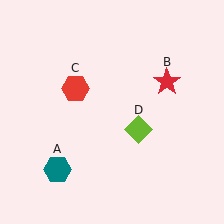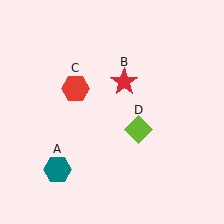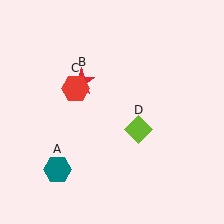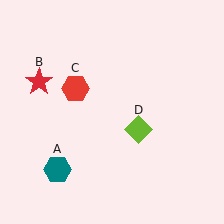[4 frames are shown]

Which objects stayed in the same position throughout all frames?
Teal hexagon (object A) and red hexagon (object C) and lime diamond (object D) remained stationary.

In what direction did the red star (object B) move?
The red star (object B) moved left.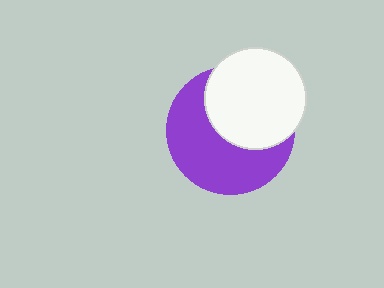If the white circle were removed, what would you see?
You would see the complete purple circle.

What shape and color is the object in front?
The object in front is a white circle.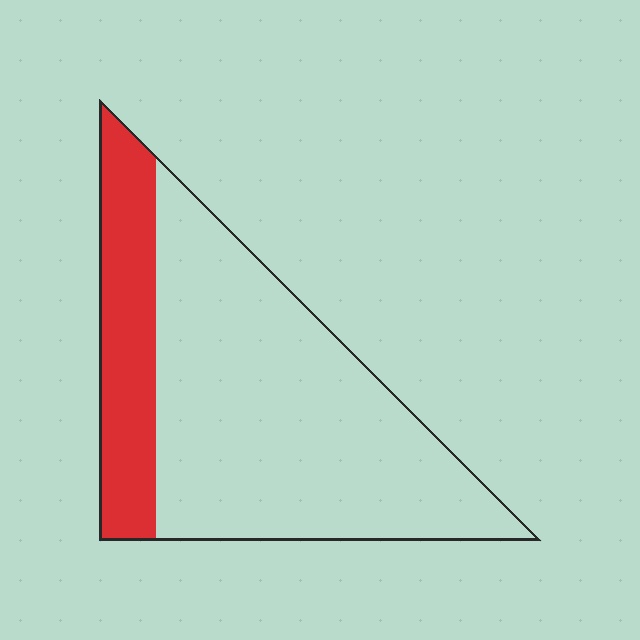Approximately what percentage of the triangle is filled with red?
Approximately 25%.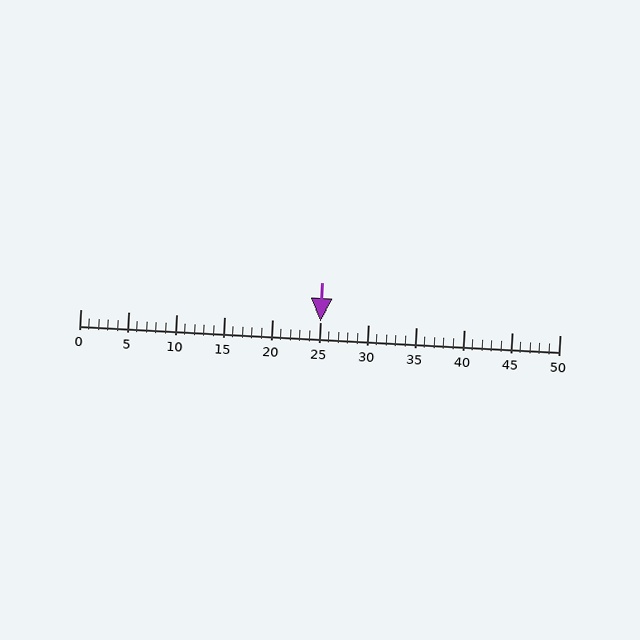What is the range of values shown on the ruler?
The ruler shows values from 0 to 50.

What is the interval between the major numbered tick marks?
The major tick marks are spaced 5 units apart.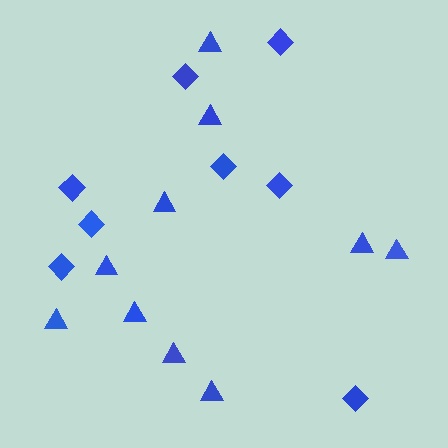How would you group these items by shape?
There are 2 groups: one group of triangles (10) and one group of diamonds (8).